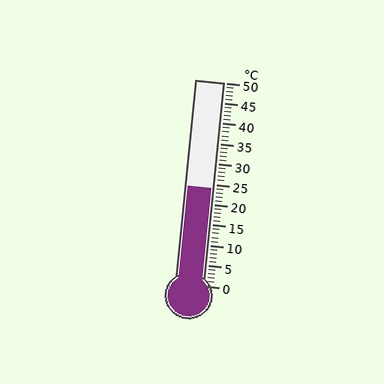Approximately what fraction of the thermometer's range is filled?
The thermometer is filled to approximately 50% of its range.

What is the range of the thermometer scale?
The thermometer scale ranges from 0°C to 50°C.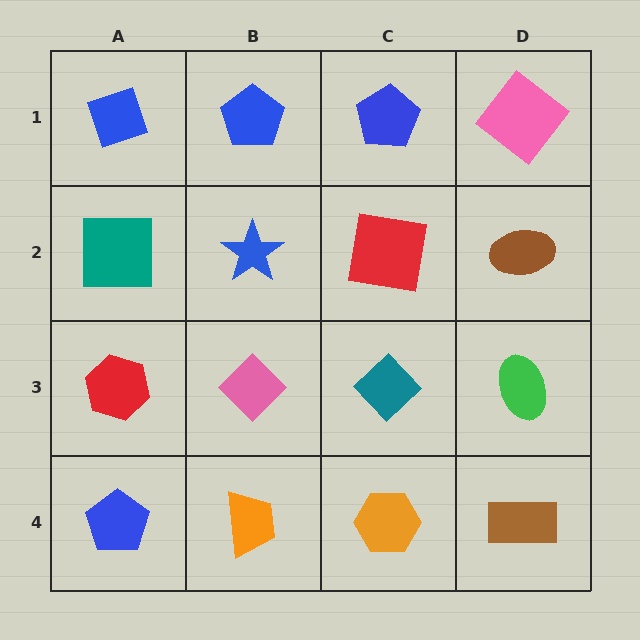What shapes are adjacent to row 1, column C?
A red square (row 2, column C), a blue pentagon (row 1, column B), a pink diamond (row 1, column D).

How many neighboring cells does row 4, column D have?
2.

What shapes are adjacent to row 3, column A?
A teal square (row 2, column A), a blue pentagon (row 4, column A), a pink diamond (row 3, column B).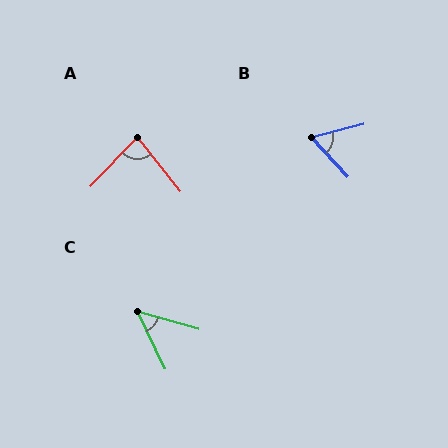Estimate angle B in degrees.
Approximately 61 degrees.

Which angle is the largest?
A, at approximately 82 degrees.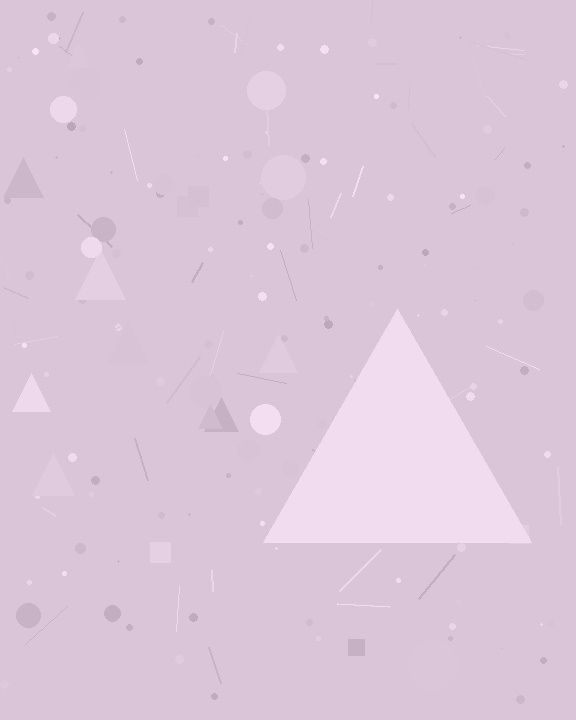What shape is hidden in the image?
A triangle is hidden in the image.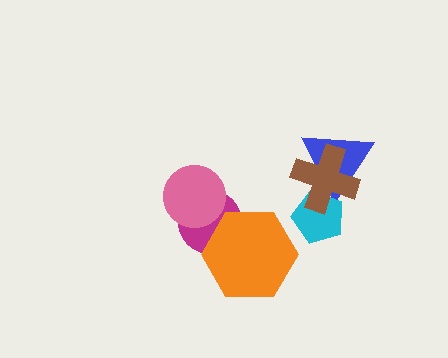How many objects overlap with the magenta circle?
2 objects overlap with the magenta circle.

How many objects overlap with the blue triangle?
2 objects overlap with the blue triangle.